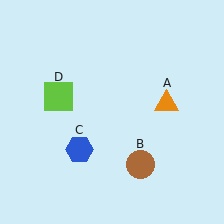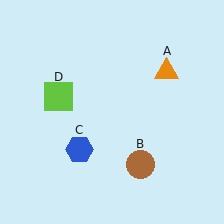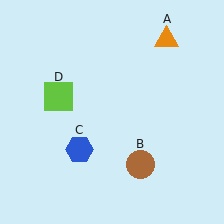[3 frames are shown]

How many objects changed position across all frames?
1 object changed position: orange triangle (object A).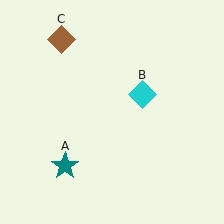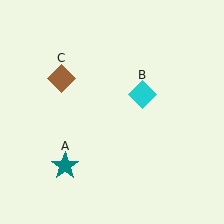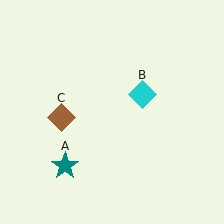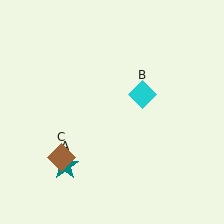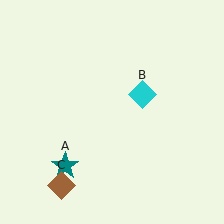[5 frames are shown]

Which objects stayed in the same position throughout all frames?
Teal star (object A) and cyan diamond (object B) remained stationary.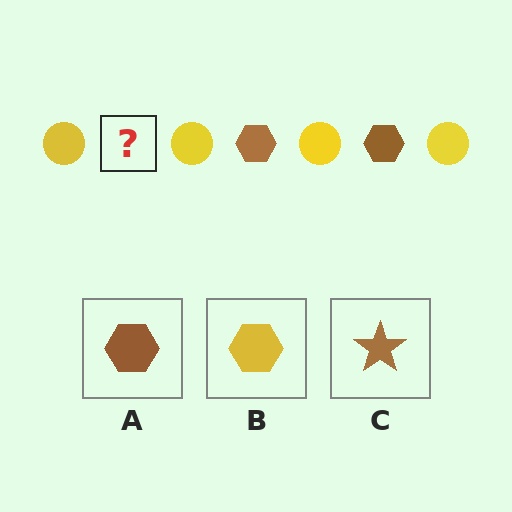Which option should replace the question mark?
Option A.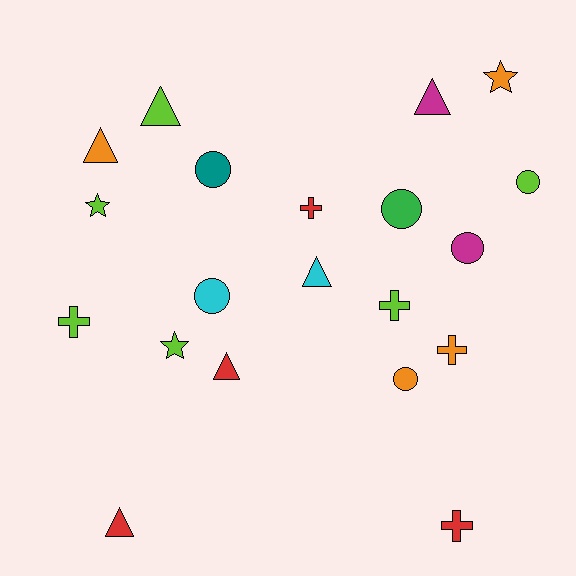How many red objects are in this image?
There are 4 red objects.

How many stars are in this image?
There are 3 stars.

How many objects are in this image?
There are 20 objects.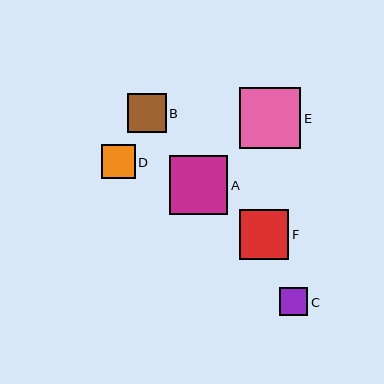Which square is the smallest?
Square C is the smallest with a size of approximately 28 pixels.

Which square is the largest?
Square E is the largest with a size of approximately 61 pixels.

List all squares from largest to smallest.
From largest to smallest: E, A, F, B, D, C.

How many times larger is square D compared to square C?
Square D is approximately 1.2 times the size of square C.